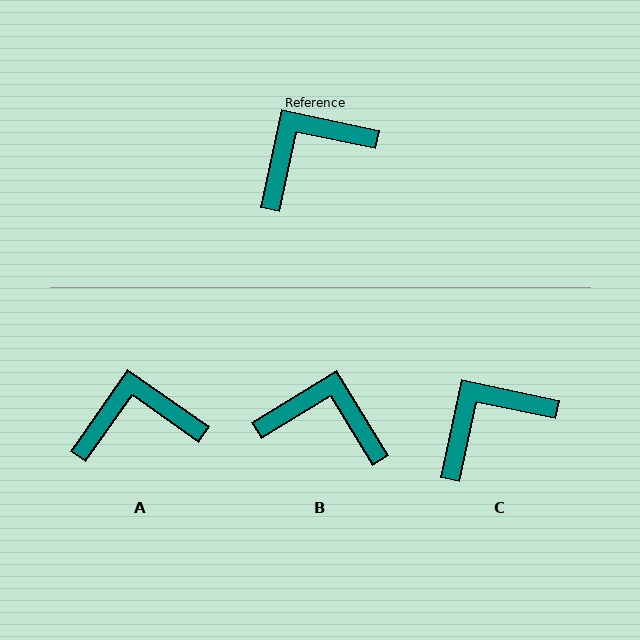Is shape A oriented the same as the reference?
No, it is off by about 23 degrees.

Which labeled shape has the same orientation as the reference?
C.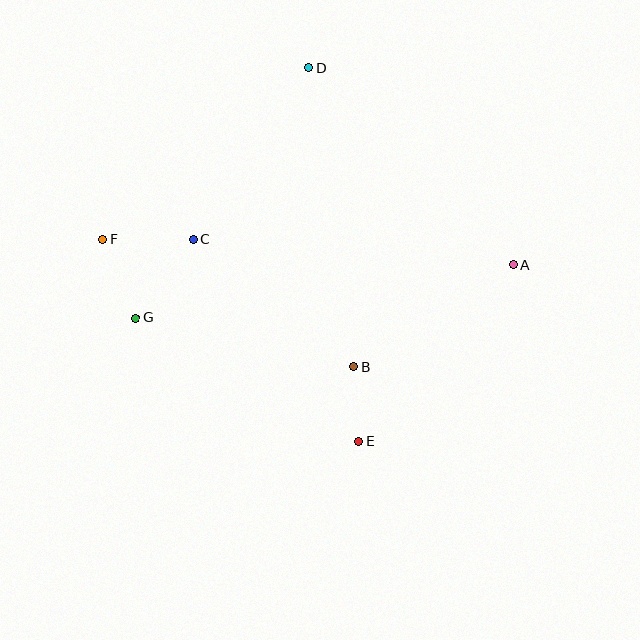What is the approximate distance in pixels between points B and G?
The distance between B and G is approximately 224 pixels.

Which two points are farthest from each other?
Points A and F are farthest from each other.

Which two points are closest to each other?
Points B and E are closest to each other.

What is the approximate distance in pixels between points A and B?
The distance between A and B is approximately 189 pixels.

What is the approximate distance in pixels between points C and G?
The distance between C and G is approximately 98 pixels.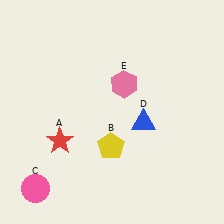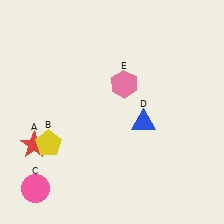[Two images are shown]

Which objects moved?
The objects that moved are: the red star (A), the yellow pentagon (B).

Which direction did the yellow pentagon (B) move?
The yellow pentagon (B) moved left.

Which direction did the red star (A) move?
The red star (A) moved left.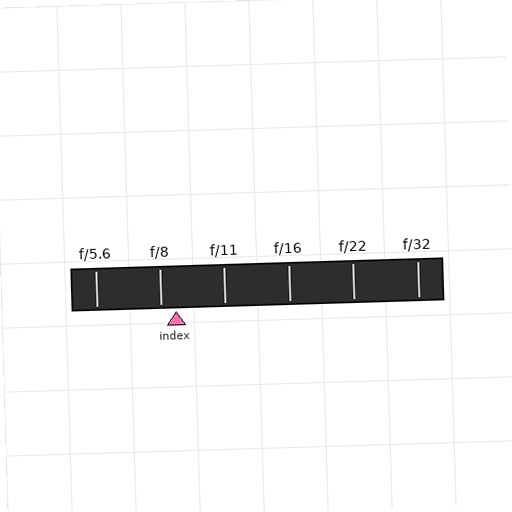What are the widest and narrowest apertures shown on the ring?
The widest aperture shown is f/5.6 and the narrowest is f/32.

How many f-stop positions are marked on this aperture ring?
There are 6 f-stop positions marked.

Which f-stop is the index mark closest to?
The index mark is closest to f/8.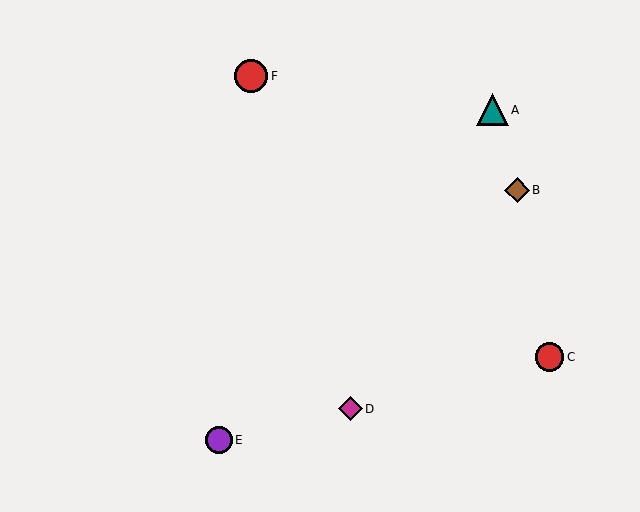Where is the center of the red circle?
The center of the red circle is at (549, 357).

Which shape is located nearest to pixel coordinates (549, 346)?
The red circle (labeled C) at (549, 357) is nearest to that location.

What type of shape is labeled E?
Shape E is a purple circle.